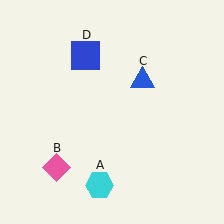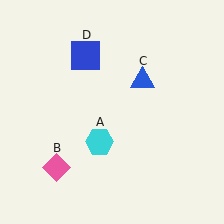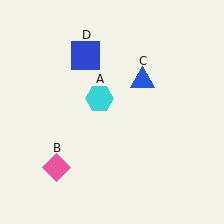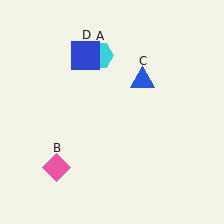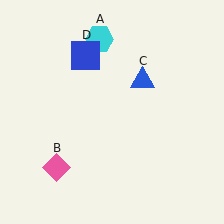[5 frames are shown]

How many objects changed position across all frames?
1 object changed position: cyan hexagon (object A).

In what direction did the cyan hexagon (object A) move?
The cyan hexagon (object A) moved up.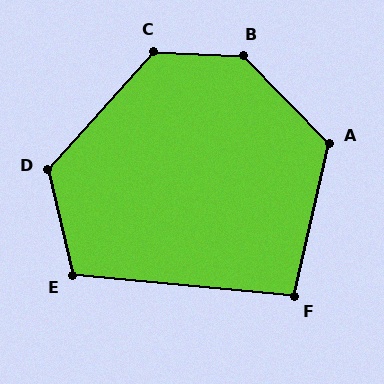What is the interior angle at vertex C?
Approximately 129 degrees (obtuse).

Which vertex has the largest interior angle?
B, at approximately 137 degrees.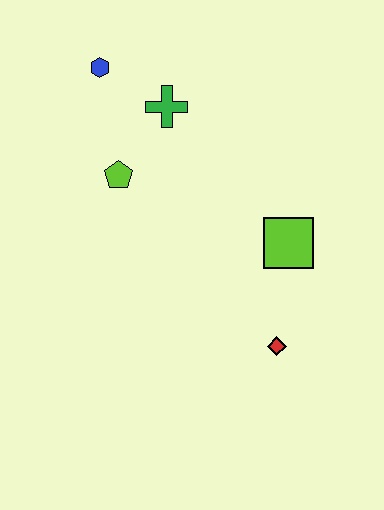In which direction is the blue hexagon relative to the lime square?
The blue hexagon is to the left of the lime square.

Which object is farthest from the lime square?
The blue hexagon is farthest from the lime square.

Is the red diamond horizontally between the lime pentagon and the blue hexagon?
No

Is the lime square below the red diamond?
No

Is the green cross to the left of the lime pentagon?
No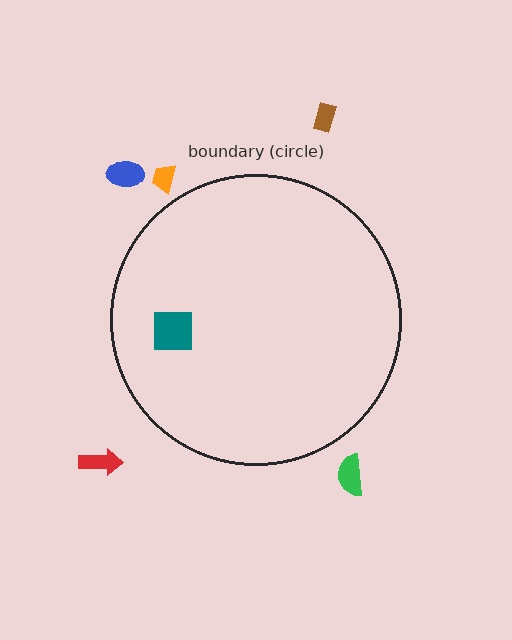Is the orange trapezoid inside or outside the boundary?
Outside.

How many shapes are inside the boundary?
1 inside, 5 outside.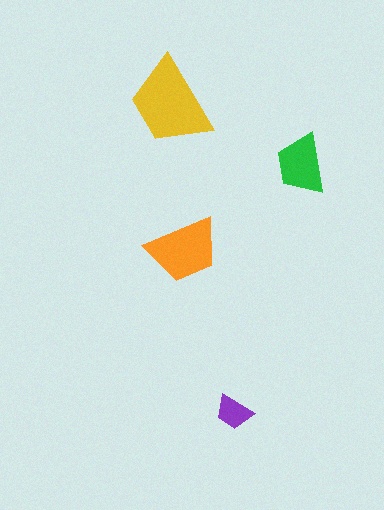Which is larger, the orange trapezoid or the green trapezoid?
The orange one.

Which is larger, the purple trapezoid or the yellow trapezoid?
The yellow one.